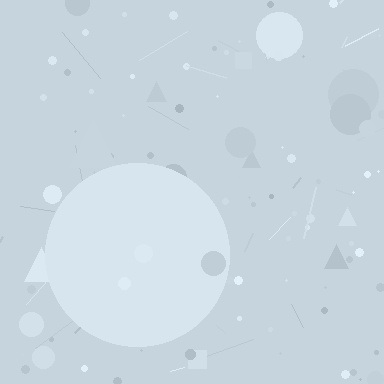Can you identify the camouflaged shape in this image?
The camouflaged shape is a circle.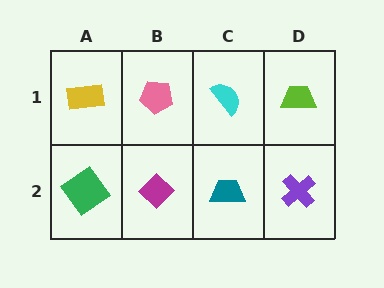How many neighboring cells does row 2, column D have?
2.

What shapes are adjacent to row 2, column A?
A yellow rectangle (row 1, column A), a magenta diamond (row 2, column B).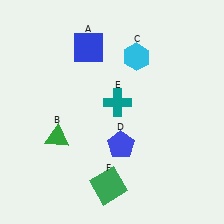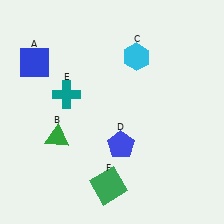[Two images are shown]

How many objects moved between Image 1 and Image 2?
2 objects moved between the two images.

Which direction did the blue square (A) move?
The blue square (A) moved left.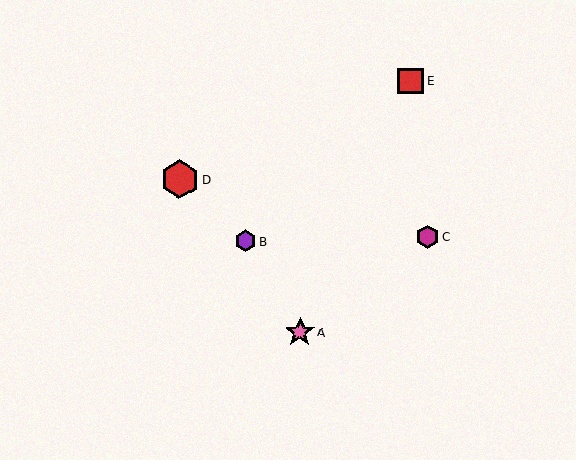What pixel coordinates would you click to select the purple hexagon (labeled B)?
Click at (245, 241) to select the purple hexagon B.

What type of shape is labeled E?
Shape E is a red square.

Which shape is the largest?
The red hexagon (labeled D) is the largest.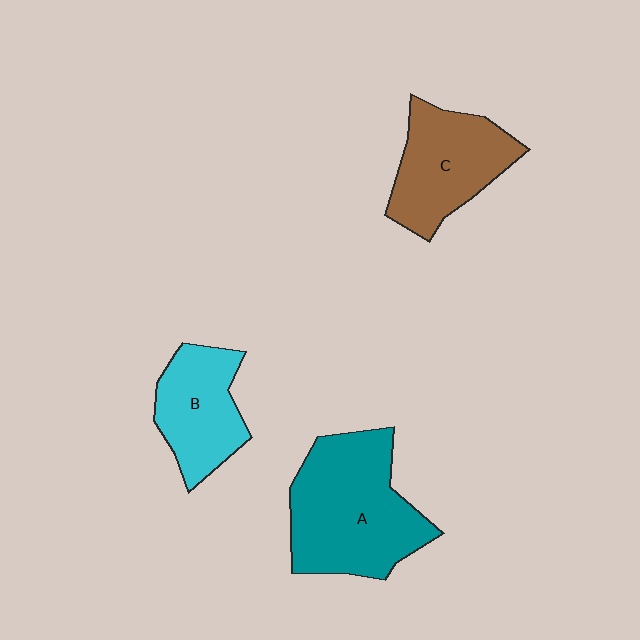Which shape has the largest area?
Shape A (teal).